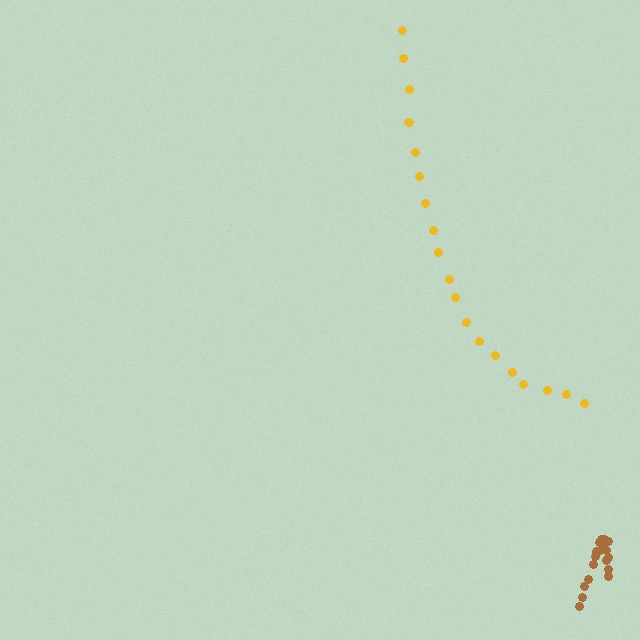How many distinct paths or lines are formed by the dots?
There are 2 distinct paths.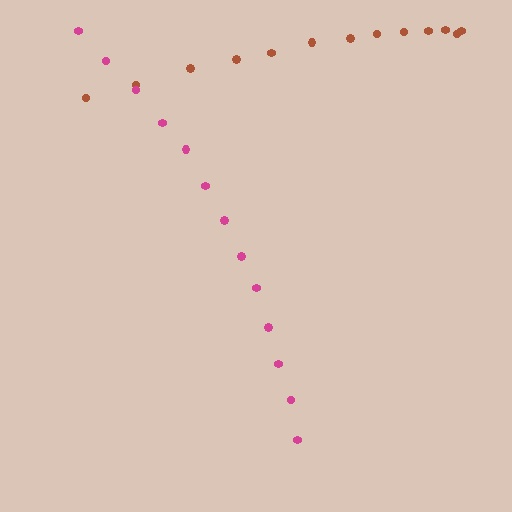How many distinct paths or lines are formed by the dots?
There are 2 distinct paths.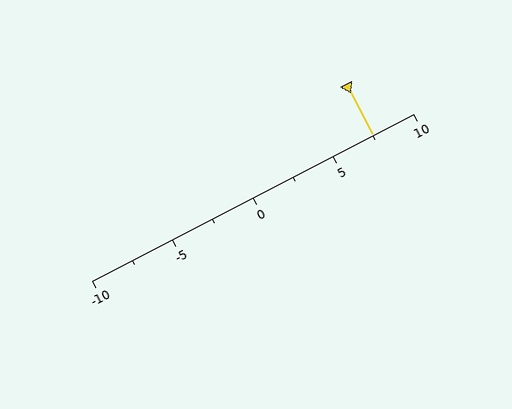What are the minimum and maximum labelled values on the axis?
The axis runs from -10 to 10.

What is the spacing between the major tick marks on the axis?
The major ticks are spaced 5 apart.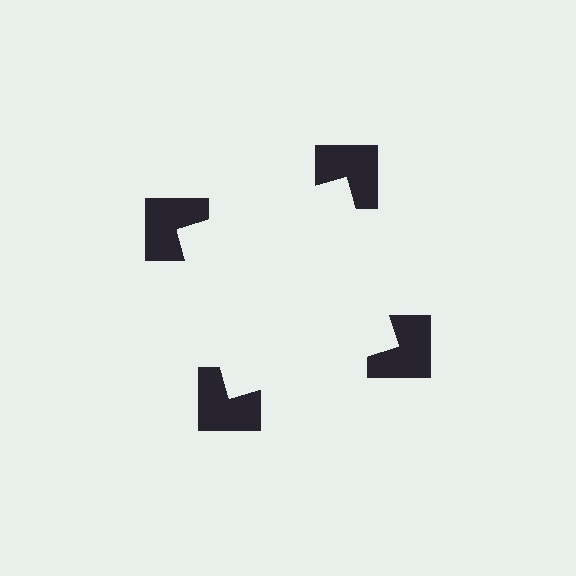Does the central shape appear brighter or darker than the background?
It typically appears slightly brighter than the background, even though no actual brightness change is drawn.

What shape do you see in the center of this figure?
An illusory square — its edges are inferred from the aligned wedge cuts in the notched squares, not physically drawn.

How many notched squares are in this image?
There are 4 — one at each vertex of the illusory square.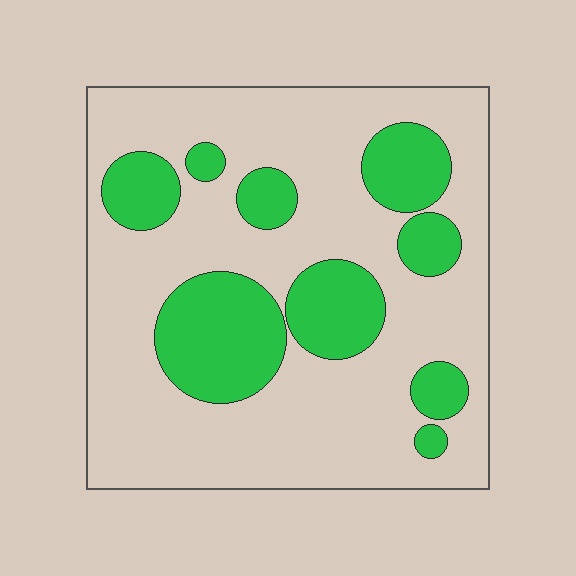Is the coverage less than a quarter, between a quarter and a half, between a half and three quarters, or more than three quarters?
Between a quarter and a half.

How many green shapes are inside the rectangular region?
9.